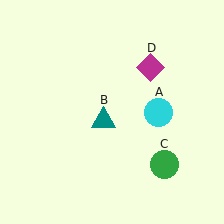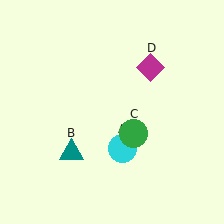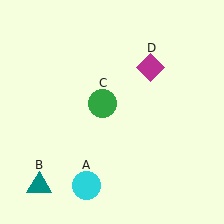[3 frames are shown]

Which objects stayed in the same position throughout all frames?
Magenta diamond (object D) remained stationary.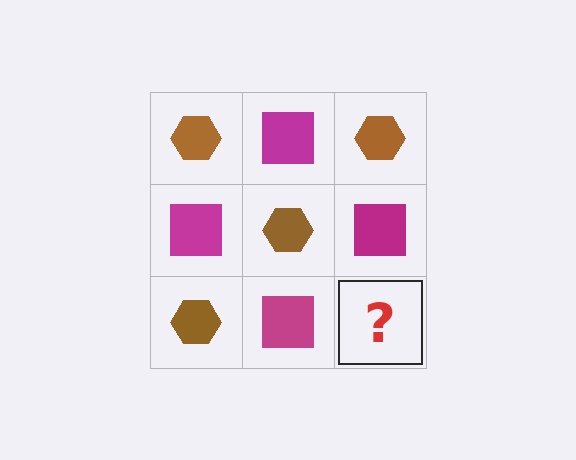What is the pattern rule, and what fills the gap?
The rule is that it alternates brown hexagon and magenta square in a checkerboard pattern. The gap should be filled with a brown hexagon.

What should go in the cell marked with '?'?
The missing cell should contain a brown hexagon.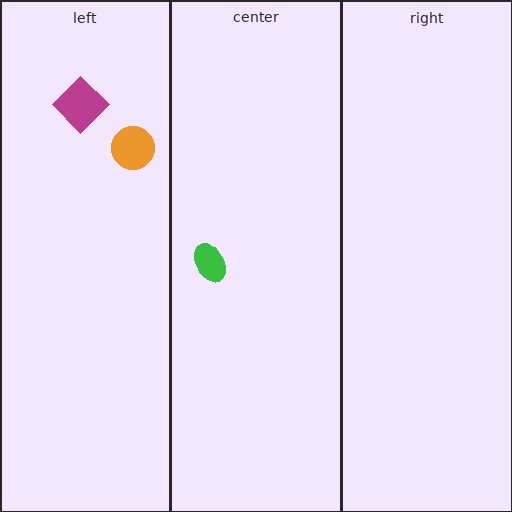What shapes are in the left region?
The orange circle, the magenta diamond.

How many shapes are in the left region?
2.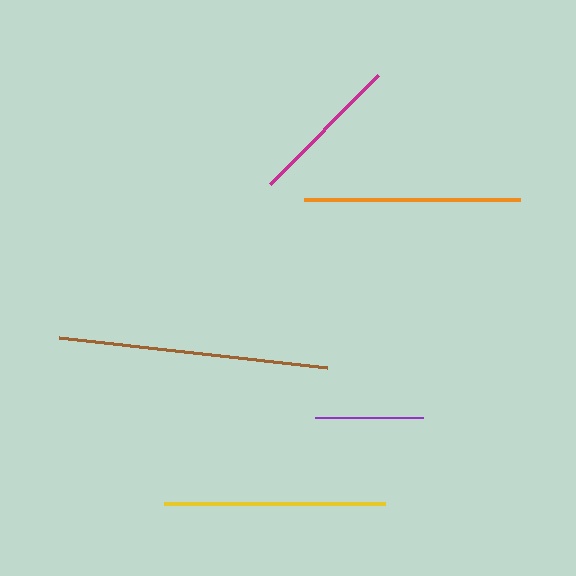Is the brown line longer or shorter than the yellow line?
The brown line is longer than the yellow line.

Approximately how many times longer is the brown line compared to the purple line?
The brown line is approximately 2.5 times the length of the purple line.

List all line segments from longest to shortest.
From longest to shortest: brown, yellow, orange, magenta, purple.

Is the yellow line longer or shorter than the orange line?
The yellow line is longer than the orange line.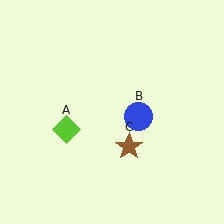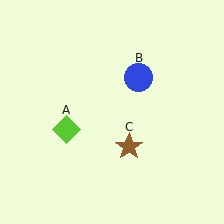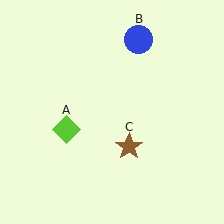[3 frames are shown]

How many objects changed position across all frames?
1 object changed position: blue circle (object B).